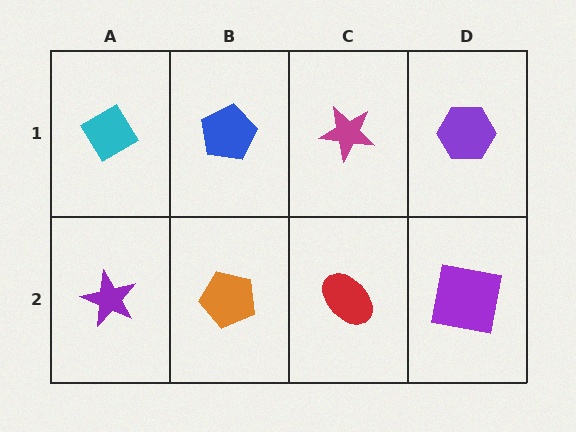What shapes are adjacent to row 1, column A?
A purple star (row 2, column A), a blue pentagon (row 1, column B).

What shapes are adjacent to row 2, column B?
A blue pentagon (row 1, column B), a purple star (row 2, column A), a red ellipse (row 2, column C).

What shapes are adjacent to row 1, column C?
A red ellipse (row 2, column C), a blue pentagon (row 1, column B), a purple hexagon (row 1, column D).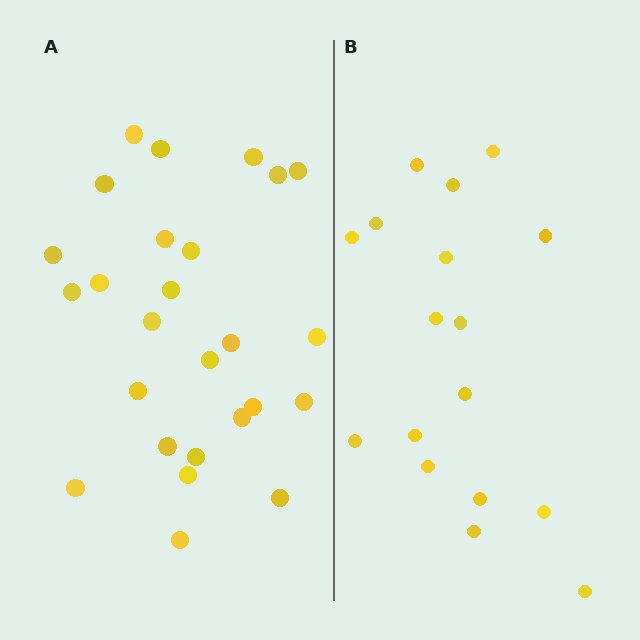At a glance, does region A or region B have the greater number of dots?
Region A (the left region) has more dots.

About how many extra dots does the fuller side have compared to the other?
Region A has roughly 8 or so more dots than region B.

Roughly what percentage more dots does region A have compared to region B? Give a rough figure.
About 55% more.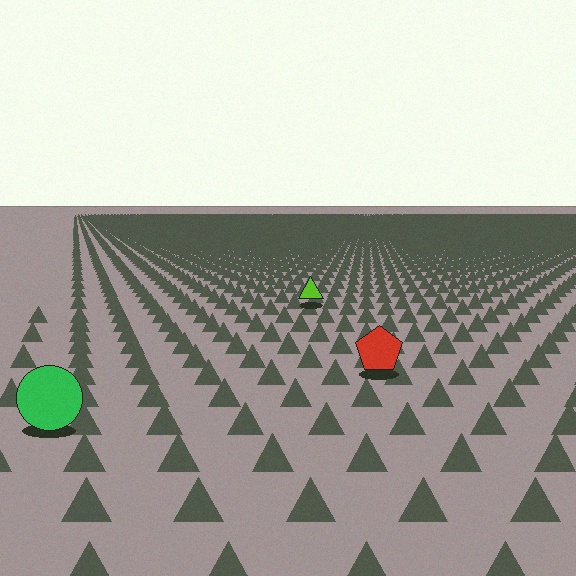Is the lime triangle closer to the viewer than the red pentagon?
No. The red pentagon is closer — you can tell from the texture gradient: the ground texture is coarser near it.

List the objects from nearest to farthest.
From nearest to farthest: the green circle, the red pentagon, the lime triangle.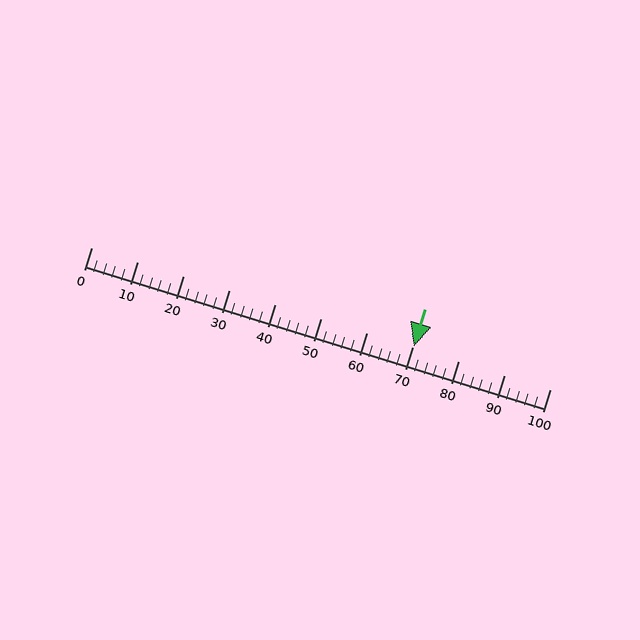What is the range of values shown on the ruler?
The ruler shows values from 0 to 100.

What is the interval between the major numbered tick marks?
The major tick marks are spaced 10 units apart.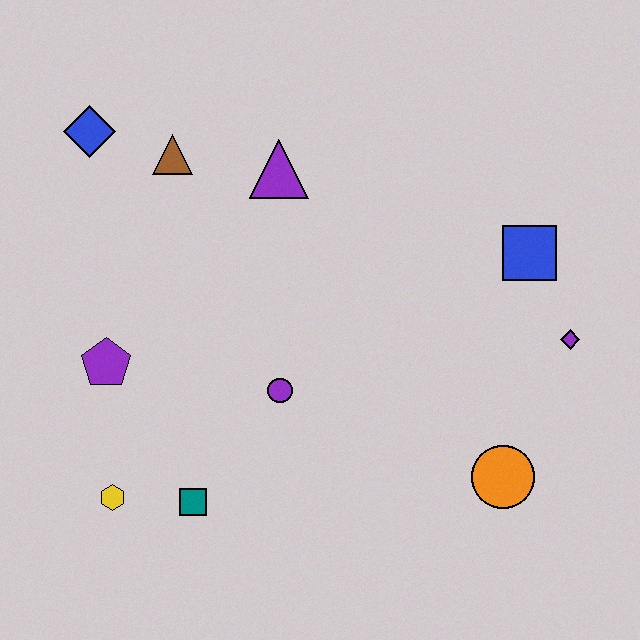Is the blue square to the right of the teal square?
Yes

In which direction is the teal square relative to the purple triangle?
The teal square is below the purple triangle.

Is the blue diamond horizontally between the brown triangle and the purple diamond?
No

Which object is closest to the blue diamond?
The brown triangle is closest to the blue diamond.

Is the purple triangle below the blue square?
No